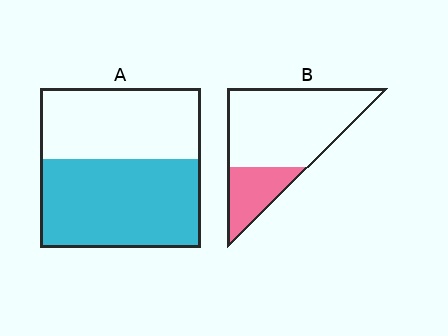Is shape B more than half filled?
No.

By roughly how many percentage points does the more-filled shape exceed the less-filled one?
By roughly 30 percentage points (A over B).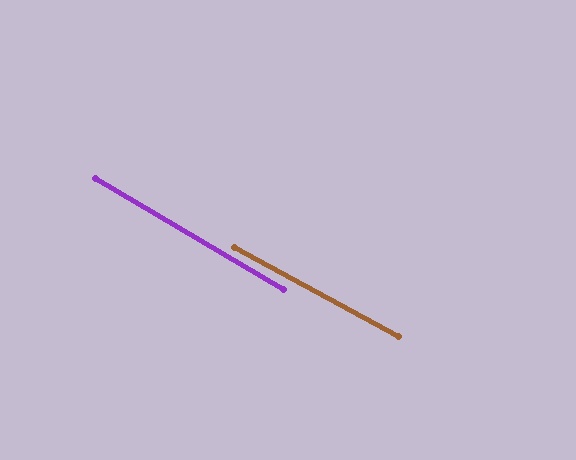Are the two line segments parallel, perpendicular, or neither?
Parallel — their directions differ by only 2.0°.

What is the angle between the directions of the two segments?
Approximately 2 degrees.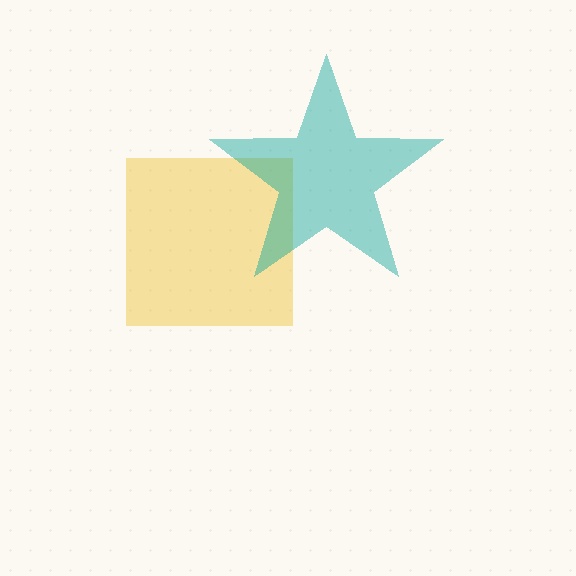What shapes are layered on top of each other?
The layered shapes are: a yellow square, a teal star.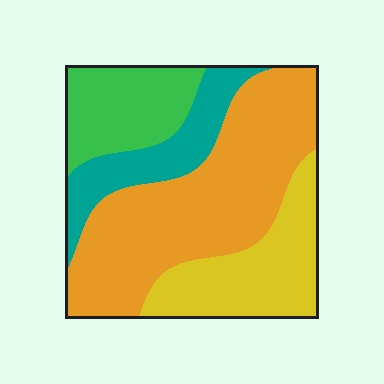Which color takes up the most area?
Orange, at roughly 45%.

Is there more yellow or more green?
Yellow.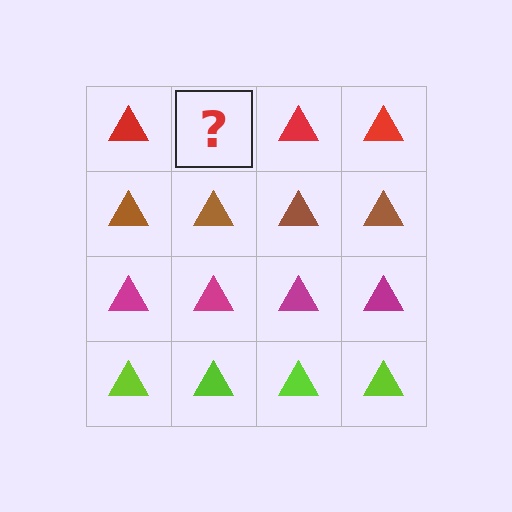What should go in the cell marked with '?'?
The missing cell should contain a red triangle.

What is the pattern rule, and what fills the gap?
The rule is that each row has a consistent color. The gap should be filled with a red triangle.